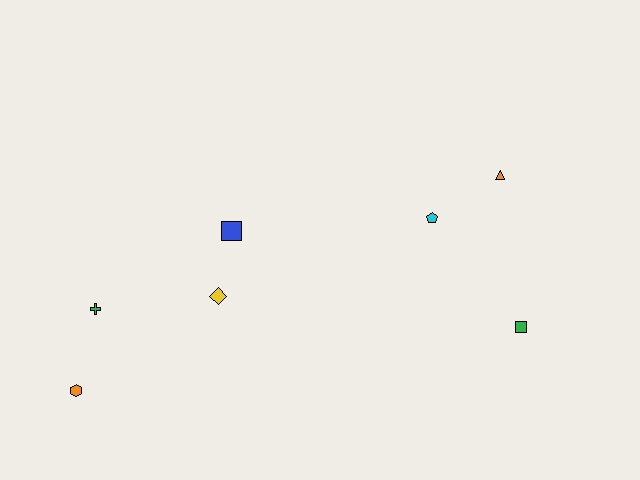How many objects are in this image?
There are 7 objects.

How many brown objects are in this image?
There are no brown objects.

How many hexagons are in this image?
There is 1 hexagon.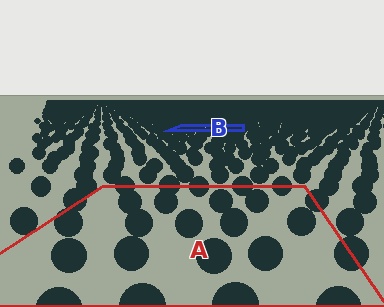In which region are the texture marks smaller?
The texture marks are smaller in region B, because it is farther away.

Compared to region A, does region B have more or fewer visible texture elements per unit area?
Region B has more texture elements per unit area — they are packed more densely because it is farther away.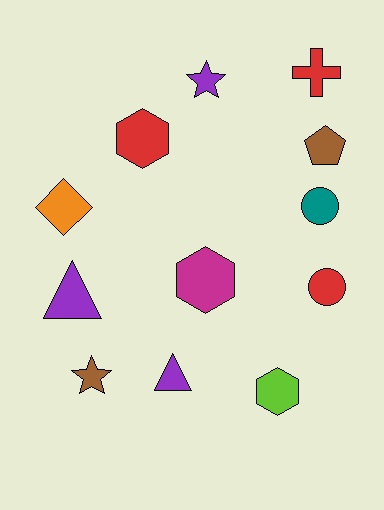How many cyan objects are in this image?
There are no cyan objects.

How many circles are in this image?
There are 2 circles.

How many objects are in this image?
There are 12 objects.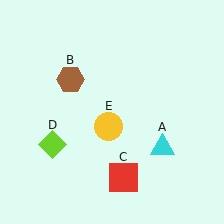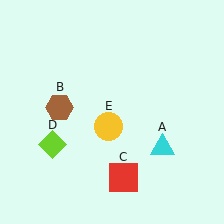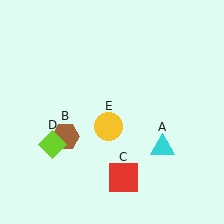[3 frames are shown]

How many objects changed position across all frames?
1 object changed position: brown hexagon (object B).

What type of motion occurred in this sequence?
The brown hexagon (object B) rotated counterclockwise around the center of the scene.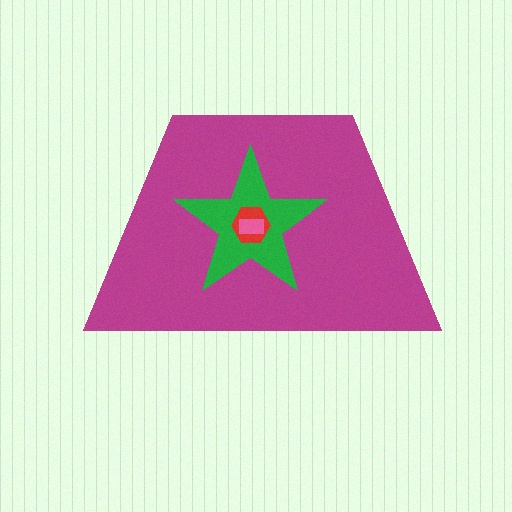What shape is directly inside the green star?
The red hexagon.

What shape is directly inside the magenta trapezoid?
The green star.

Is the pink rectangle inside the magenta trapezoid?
Yes.